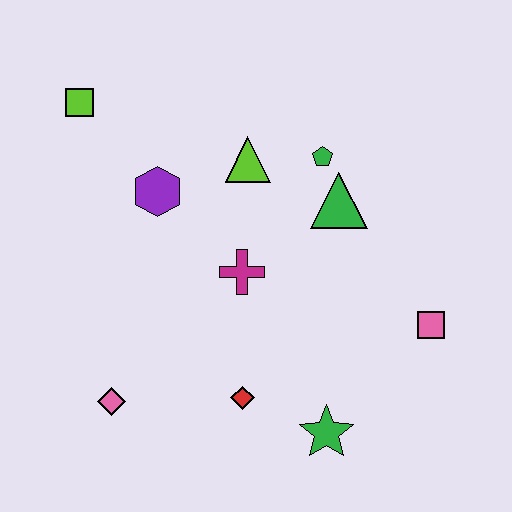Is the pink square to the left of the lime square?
No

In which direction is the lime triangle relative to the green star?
The lime triangle is above the green star.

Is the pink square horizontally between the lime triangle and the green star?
No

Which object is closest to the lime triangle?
The green pentagon is closest to the lime triangle.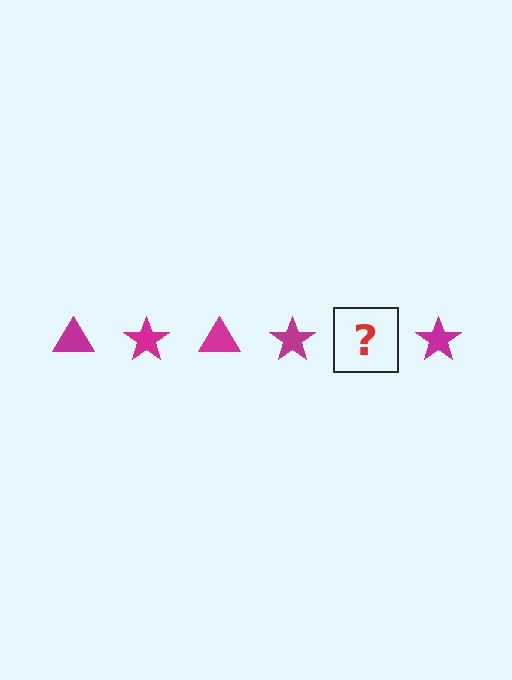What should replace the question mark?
The question mark should be replaced with a magenta triangle.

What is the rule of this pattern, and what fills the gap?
The rule is that the pattern cycles through triangle, star shapes in magenta. The gap should be filled with a magenta triangle.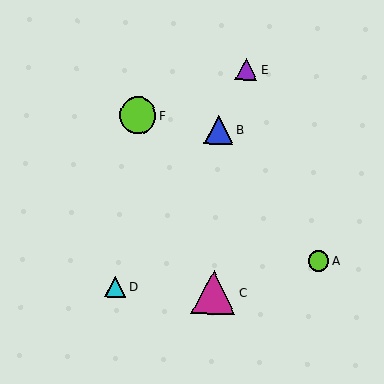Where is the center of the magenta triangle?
The center of the magenta triangle is at (214, 292).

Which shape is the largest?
The magenta triangle (labeled C) is the largest.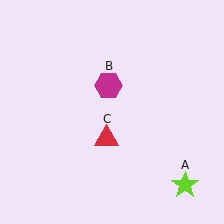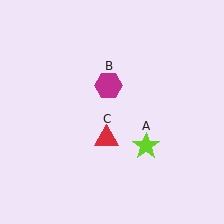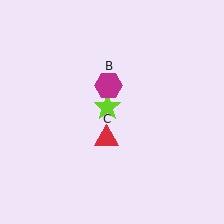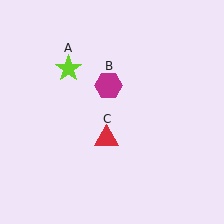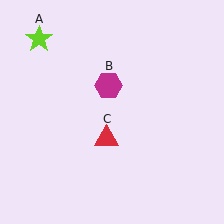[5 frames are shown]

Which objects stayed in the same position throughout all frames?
Magenta hexagon (object B) and red triangle (object C) remained stationary.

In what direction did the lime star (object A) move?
The lime star (object A) moved up and to the left.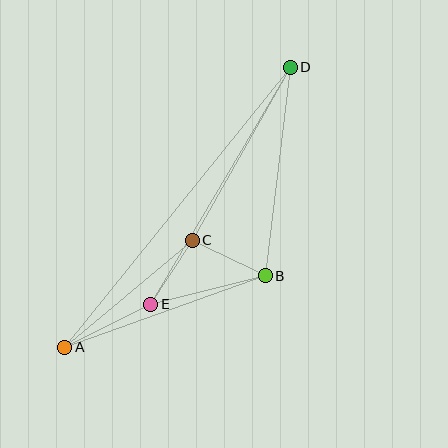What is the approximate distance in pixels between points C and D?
The distance between C and D is approximately 199 pixels.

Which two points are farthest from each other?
Points A and D are farthest from each other.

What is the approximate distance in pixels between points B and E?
The distance between B and E is approximately 118 pixels.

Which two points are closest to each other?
Points C and E are closest to each other.